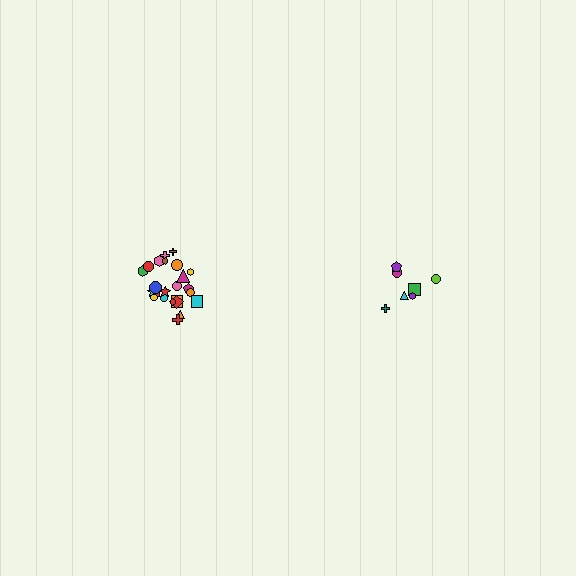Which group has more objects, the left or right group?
The left group.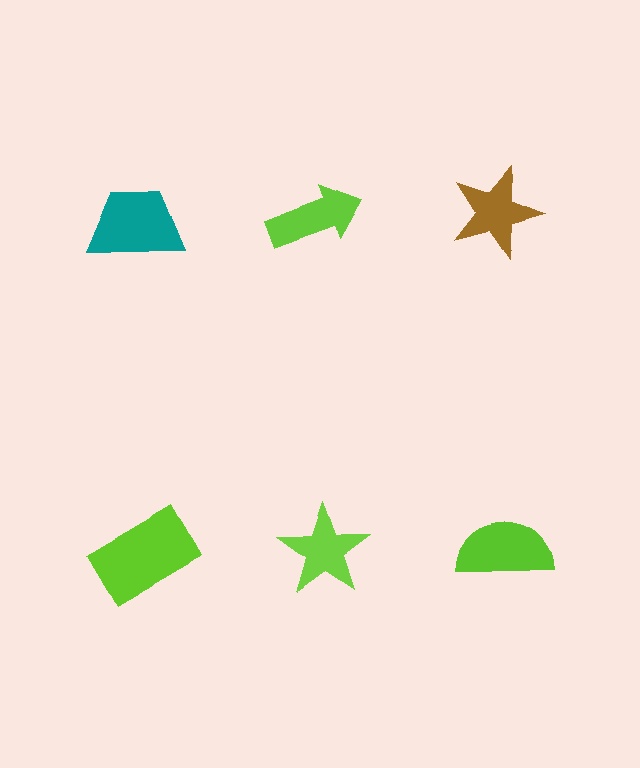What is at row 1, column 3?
A brown star.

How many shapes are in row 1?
3 shapes.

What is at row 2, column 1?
A lime rectangle.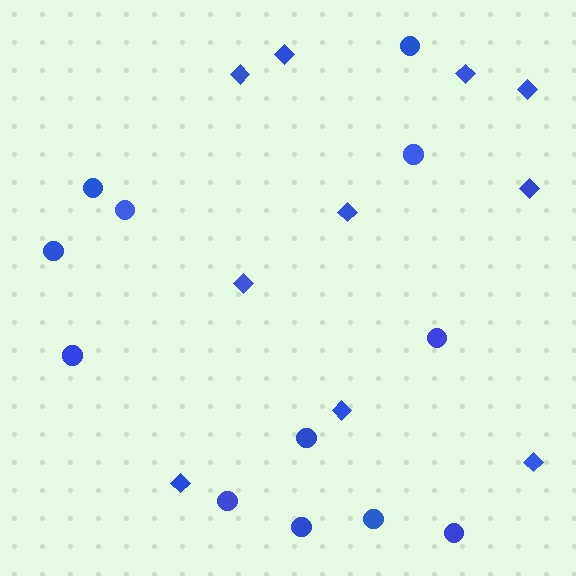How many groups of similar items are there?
There are 2 groups: one group of circles (12) and one group of diamonds (10).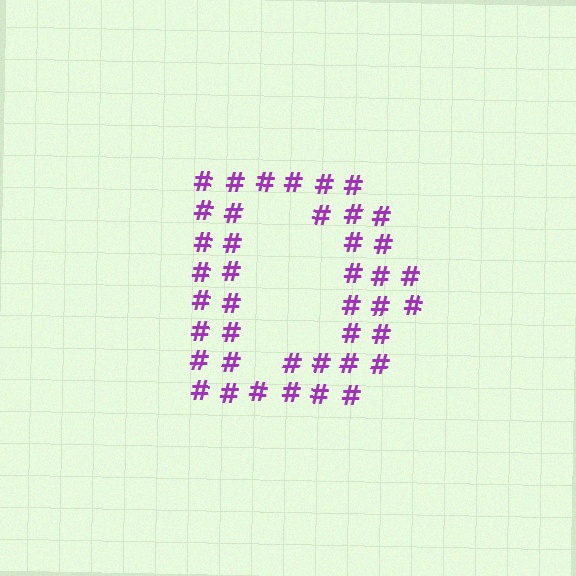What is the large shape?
The large shape is the letter D.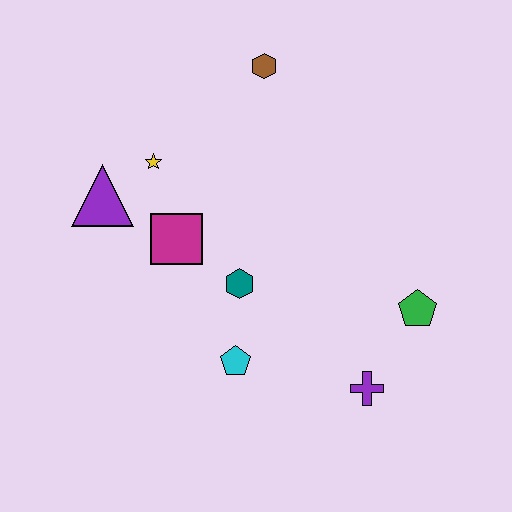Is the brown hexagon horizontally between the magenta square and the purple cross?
Yes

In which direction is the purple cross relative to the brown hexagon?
The purple cross is below the brown hexagon.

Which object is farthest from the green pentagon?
The purple triangle is farthest from the green pentagon.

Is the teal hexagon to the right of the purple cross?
No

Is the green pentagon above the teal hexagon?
No